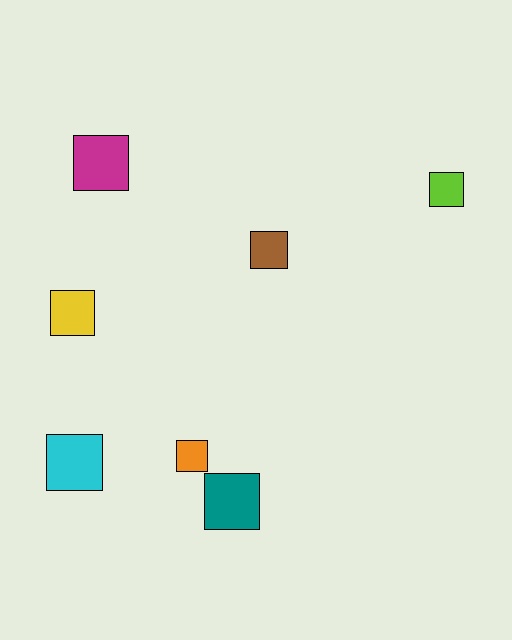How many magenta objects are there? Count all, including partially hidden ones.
There is 1 magenta object.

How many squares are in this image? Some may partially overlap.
There are 7 squares.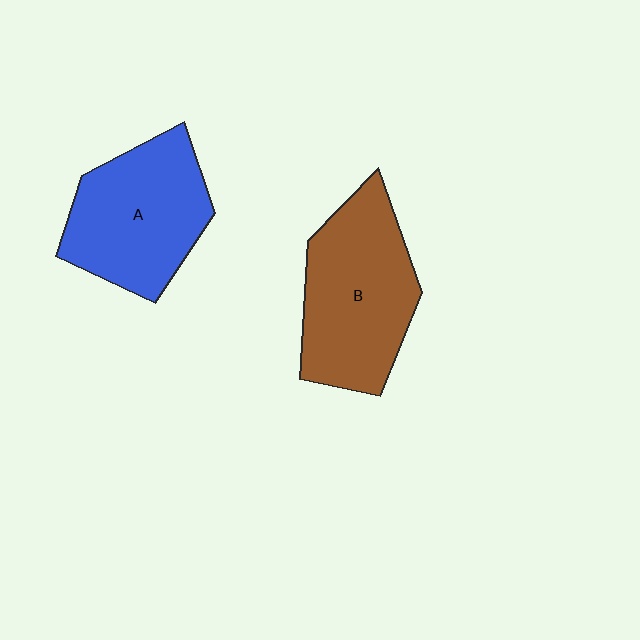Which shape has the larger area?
Shape B (brown).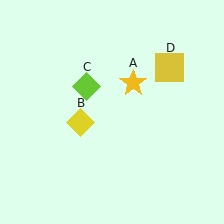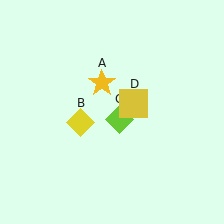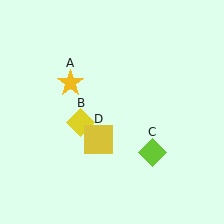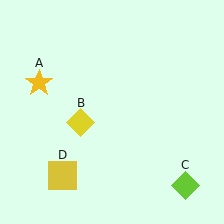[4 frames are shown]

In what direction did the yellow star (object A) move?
The yellow star (object A) moved left.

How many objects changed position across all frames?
3 objects changed position: yellow star (object A), lime diamond (object C), yellow square (object D).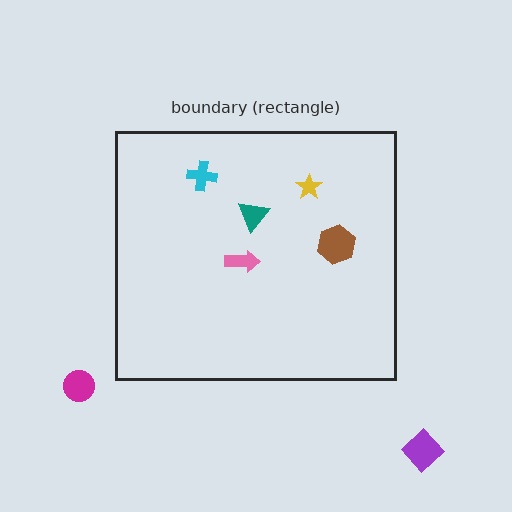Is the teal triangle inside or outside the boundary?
Inside.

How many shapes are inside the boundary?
5 inside, 2 outside.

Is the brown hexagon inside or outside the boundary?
Inside.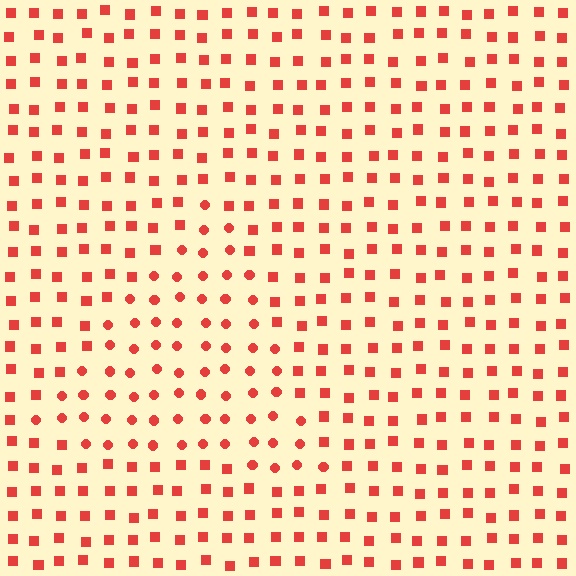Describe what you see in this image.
The image is filled with small red elements arranged in a uniform grid. A triangle-shaped region contains circles, while the surrounding area contains squares. The boundary is defined purely by the change in element shape.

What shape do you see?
I see a triangle.